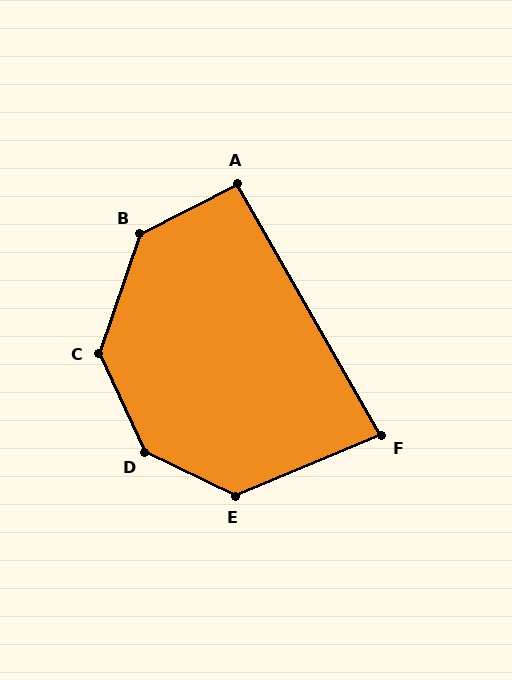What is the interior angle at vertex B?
Approximately 136 degrees (obtuse).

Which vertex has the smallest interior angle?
F, at approximately 83 degrees.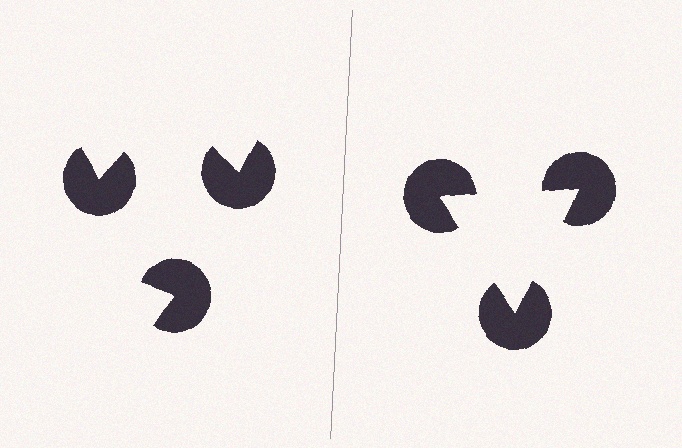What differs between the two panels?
The pac-man discs are positioned identically on both sides; only the wedge orientations differ. On the right they align to a triangle; on the left they are misaligned.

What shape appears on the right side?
An illusory triangle.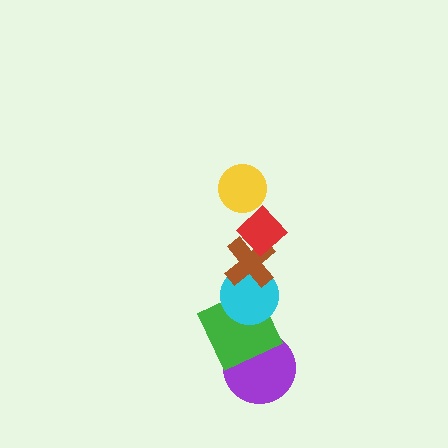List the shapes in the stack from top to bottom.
From top to bottom: the yellow circle, the red diamond, the brown cross, the cyan circle, the green square, the purple circle.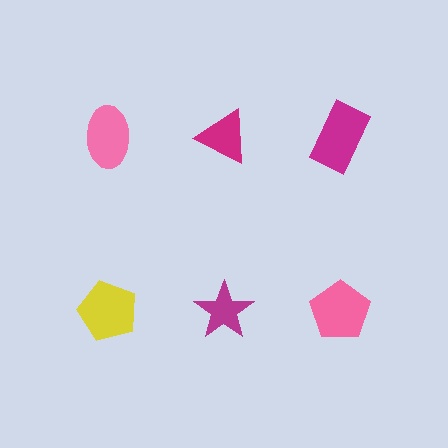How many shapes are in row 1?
3 shapes.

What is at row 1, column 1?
A pink ellipse.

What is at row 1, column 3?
A magenta rectangle.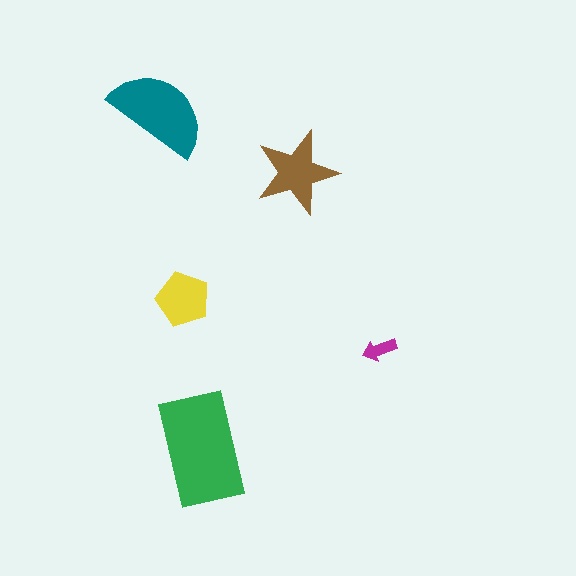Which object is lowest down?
The green rectangle is bottommost.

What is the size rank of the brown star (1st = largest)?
3rd.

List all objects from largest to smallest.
The green rectangle, the teal semicircle, the brown star, the yellow pentagon, the magenta arrow.